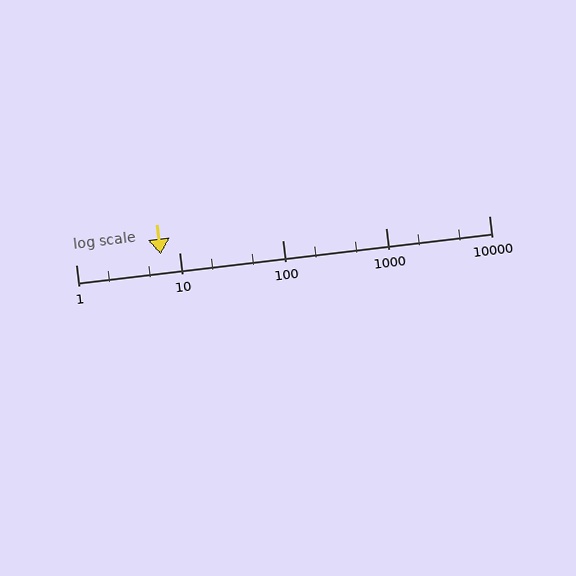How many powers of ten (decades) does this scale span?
The scale spans 4 decades, from 1 to 10000.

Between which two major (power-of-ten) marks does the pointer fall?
The pointer is between 1 and 10.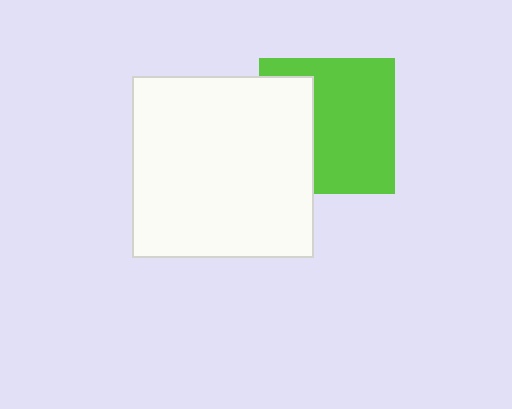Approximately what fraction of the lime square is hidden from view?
Roughly 34% of the lime square is hidden behind the white square.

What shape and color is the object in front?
The object in front is a white square.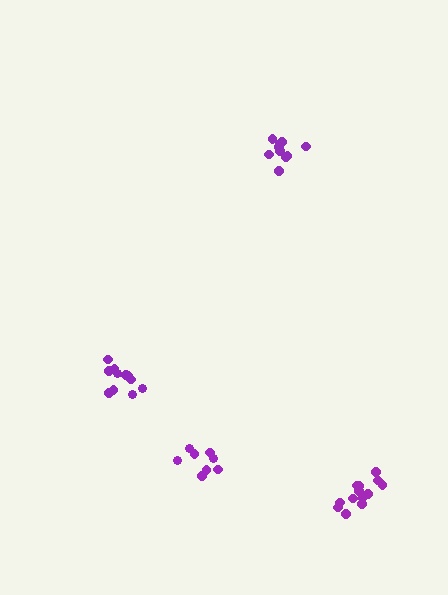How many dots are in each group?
Group 1: 12 dots, Group 2: 10 dots, Group 3: 13 dots, Group 4: 8 dots (43 total).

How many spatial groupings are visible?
There are 4 spatial groupings.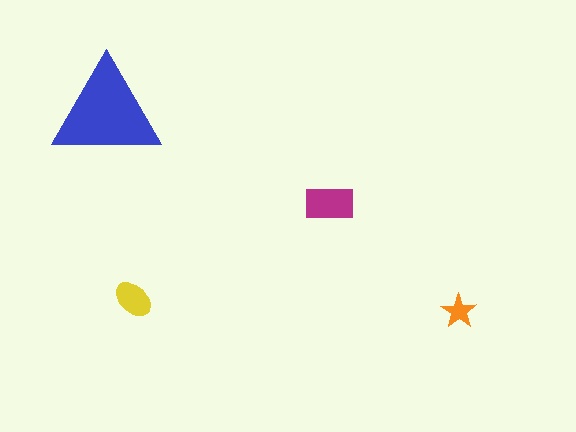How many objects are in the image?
There are 4 objects in the image.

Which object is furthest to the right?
The orange star is rightmost.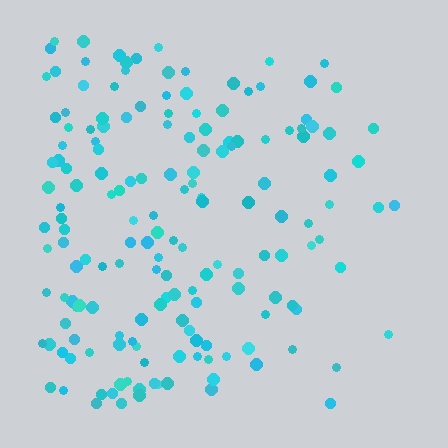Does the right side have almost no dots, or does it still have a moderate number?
Still a moderate number, just noticeably fewer than the left.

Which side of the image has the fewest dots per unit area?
The right.